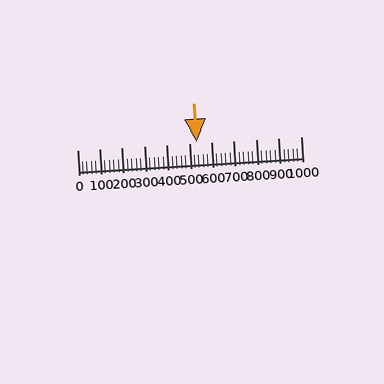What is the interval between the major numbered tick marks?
The major tick marks are spaced 100 units apart.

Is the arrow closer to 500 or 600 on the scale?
The arrow is closer to 500.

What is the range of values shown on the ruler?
The ruler shows values from 0 to 1000.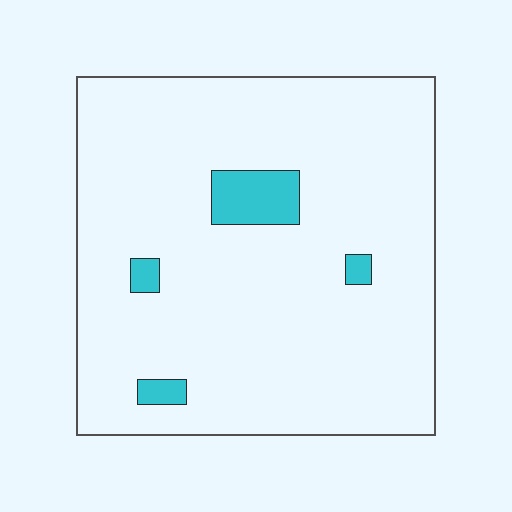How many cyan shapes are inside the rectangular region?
4.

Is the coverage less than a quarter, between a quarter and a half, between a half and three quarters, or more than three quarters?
Less than a quarter.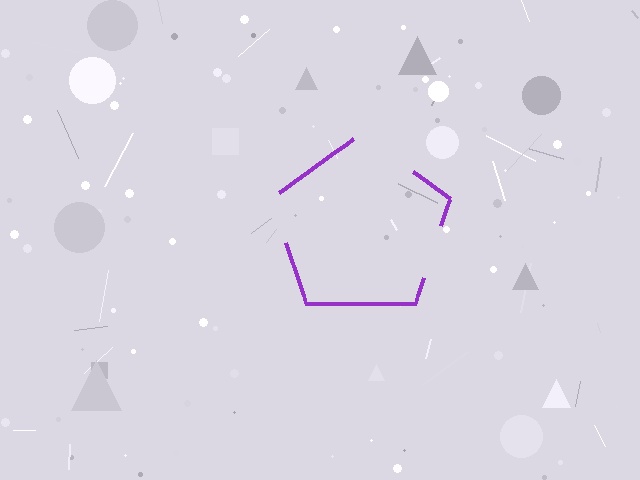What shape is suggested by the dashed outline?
The dashed outline suggests a pentagon.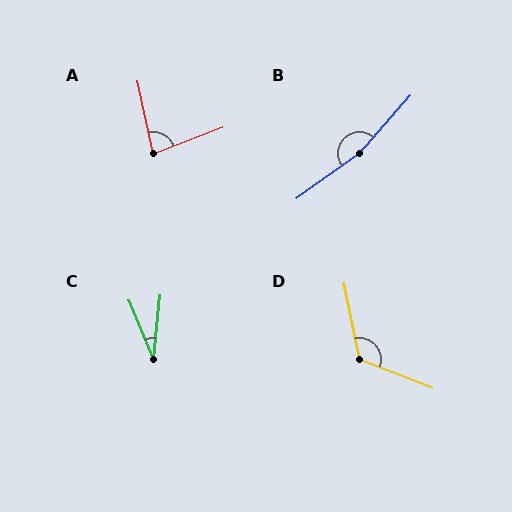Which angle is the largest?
B, at approximately 167 degrees.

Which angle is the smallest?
C, at approximately 28 degrees.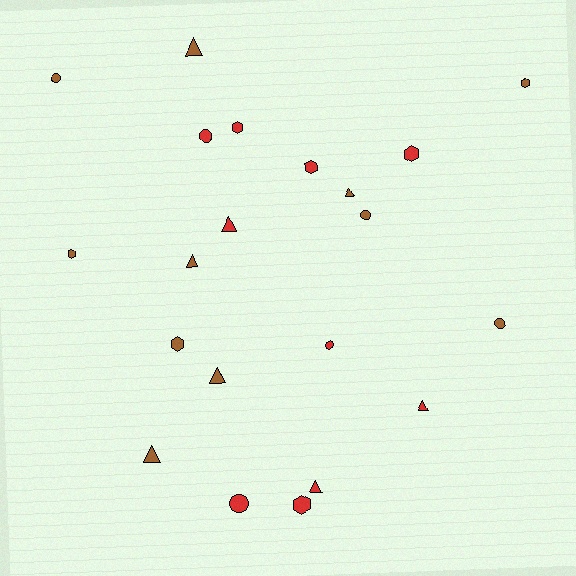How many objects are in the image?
There are 21 objects.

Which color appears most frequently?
Brown, with 11 objects.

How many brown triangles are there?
There are 5 brown triangles.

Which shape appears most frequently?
Triangle, with 8 objects.